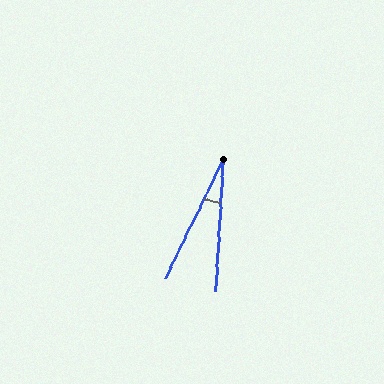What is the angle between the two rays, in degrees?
Approximately 23 degrees.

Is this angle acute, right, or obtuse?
It is acute.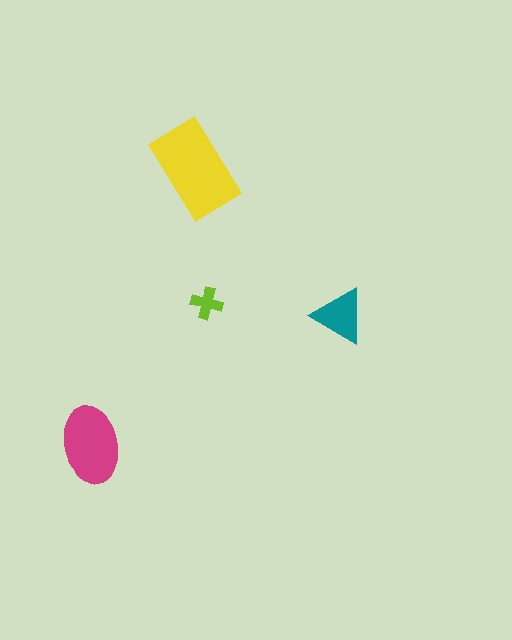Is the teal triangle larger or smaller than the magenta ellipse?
Smaller.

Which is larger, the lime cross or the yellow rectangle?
The yellow rectangle.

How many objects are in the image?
There are 4 objects in the image.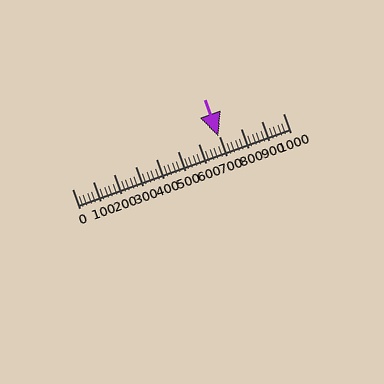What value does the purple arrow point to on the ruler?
The purple arrow points to approximately 695.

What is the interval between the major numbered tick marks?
The major tick marks are spaced 100 units apart.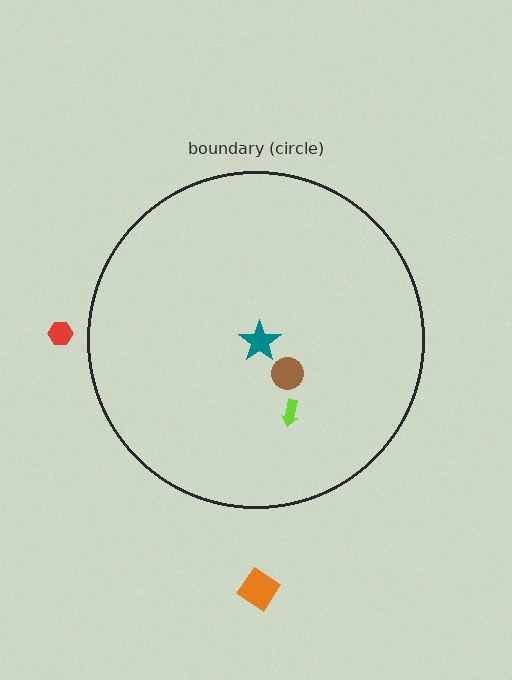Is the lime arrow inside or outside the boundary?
Inside.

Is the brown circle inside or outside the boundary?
Inside.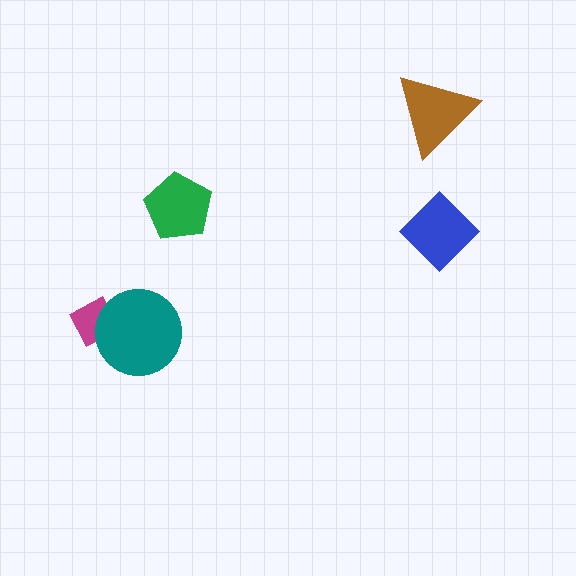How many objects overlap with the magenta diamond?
1 object overlaps with the magenta diamond.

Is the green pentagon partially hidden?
No, no other shape covers it.